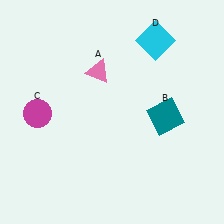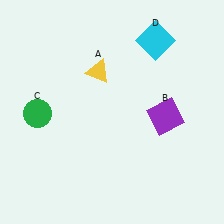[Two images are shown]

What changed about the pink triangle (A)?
In Image 1, A is pink. In Image 2, it changed to yellow.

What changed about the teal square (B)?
In Image 1, B is teal. In Image 2, it changed to purple.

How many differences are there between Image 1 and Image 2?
There are 3 differences between the two images.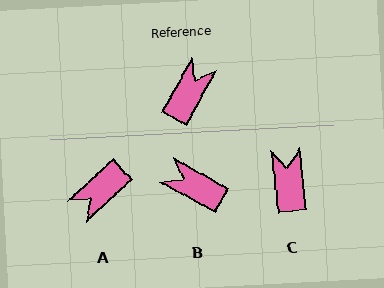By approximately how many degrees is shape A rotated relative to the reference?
Approximately 160 degrees counter-clockwise.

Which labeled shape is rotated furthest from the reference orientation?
A, about 160 degrees away.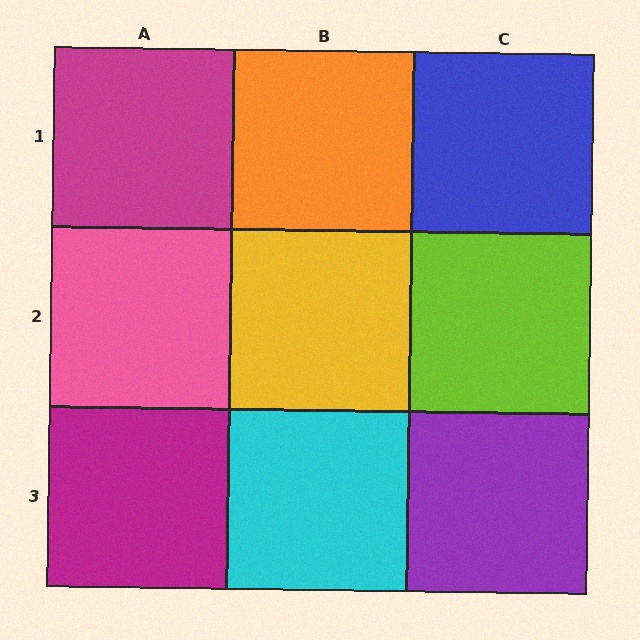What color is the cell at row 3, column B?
Cyan.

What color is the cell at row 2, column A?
Pink.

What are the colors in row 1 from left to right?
Magenta, orange, blue.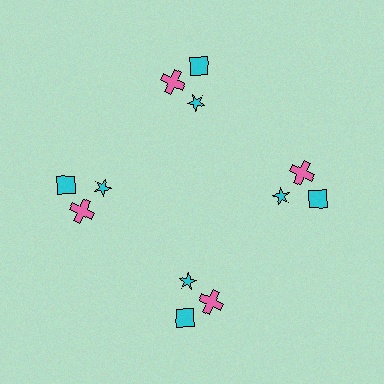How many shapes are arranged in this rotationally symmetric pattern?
There are 12 shapes, arranged in 4 groups of 3.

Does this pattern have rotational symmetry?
Yes, this pattern has 4-fold rotational symmetry. It looks the same after rotating 90 degrees around the center.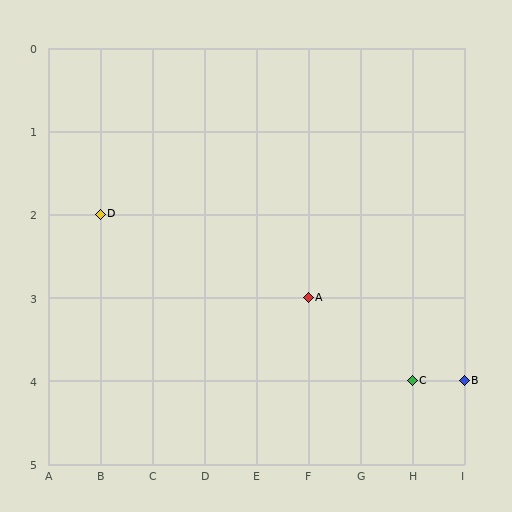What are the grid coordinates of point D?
Point D is at grid coordinates (B, 2).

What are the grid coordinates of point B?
Point B is at grid coordinates (I, 4).